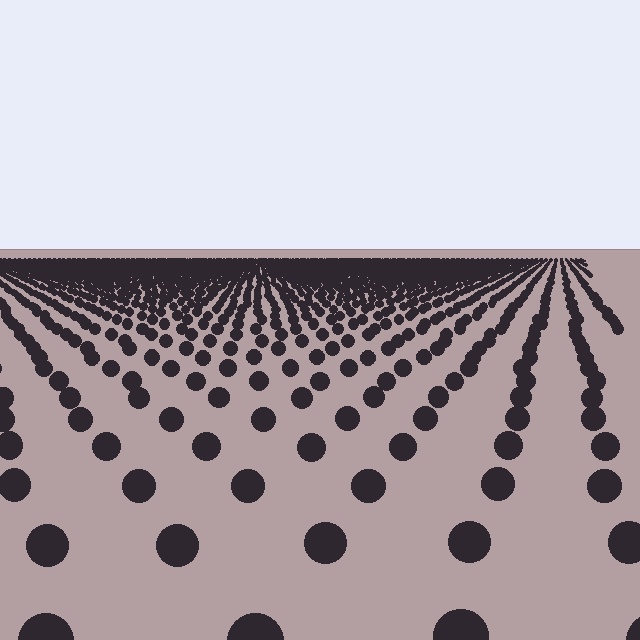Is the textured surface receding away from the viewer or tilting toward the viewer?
The surface is receding away from the viewer. Texture elements get smaller and denser toward the top.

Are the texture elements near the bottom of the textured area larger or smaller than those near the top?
Larger. Near the bottom, elements are closer to the viewer and appear at a bigger on-screen size.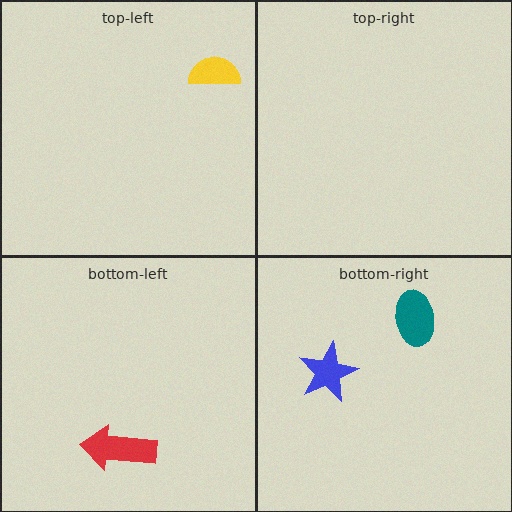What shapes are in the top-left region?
The yellow semicircle.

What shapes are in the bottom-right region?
The teal ellipse, the blue star.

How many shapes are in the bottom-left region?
1.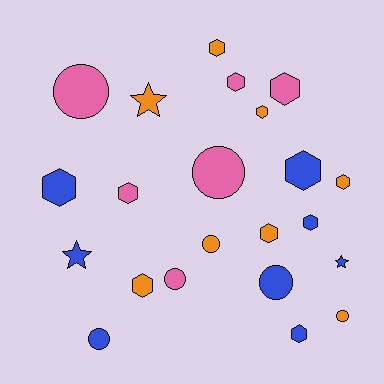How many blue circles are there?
There are 2 blue circles.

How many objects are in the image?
There are 22 objects.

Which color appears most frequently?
Blue, with 8 objects.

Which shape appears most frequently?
Hexagon, with 12 objects.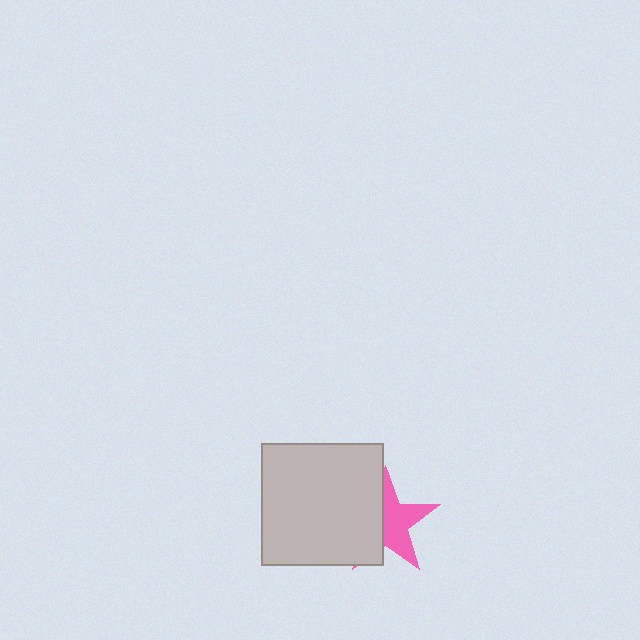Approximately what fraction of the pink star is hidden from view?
Roughly 45% of the pink star is hidden behind the light gray square.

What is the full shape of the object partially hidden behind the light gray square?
The partially hidden object is a pink star.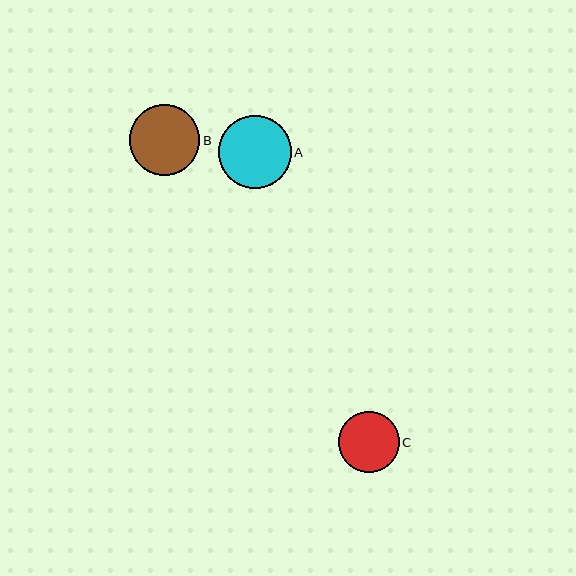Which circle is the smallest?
Circle C is the smallest with a size of approximately 61 pixels.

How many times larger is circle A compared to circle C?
Circle A is approximately 1.2 times the size of circle C.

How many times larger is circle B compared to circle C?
Circle B is approximately 1.2 times the size of circle C.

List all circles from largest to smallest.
From largest to smallest: A, B, C.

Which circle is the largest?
Circle A is the largest with a size of approximately 73 pixels.